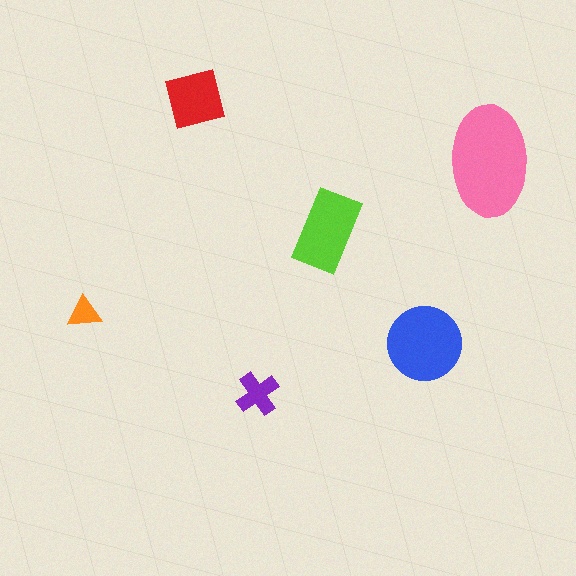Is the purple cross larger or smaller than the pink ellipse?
Smaller.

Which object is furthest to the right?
The pink ellipse is rightmost.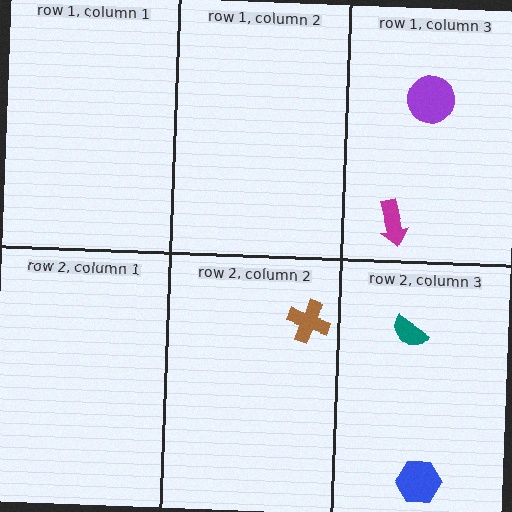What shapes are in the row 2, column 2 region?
The brown cross.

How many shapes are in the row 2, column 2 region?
1.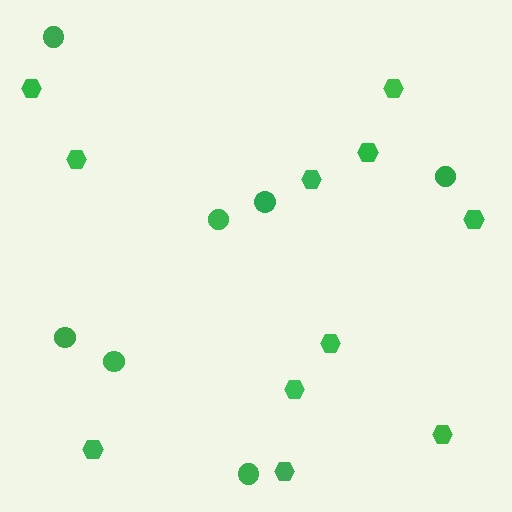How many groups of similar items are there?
There are 2 groups: one group of hexagons (11) and one group of circles (7).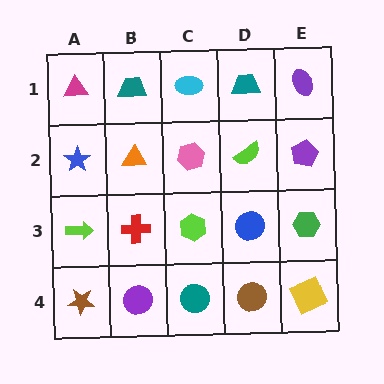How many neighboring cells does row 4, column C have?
3.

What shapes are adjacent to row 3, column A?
A blue star (row 2, column A), a brown star (row 4, column A), a red cross (row 3, column B).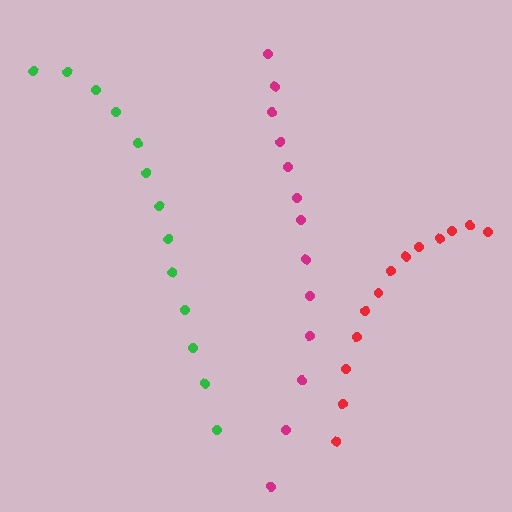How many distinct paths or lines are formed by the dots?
There are 3 distinct paths.